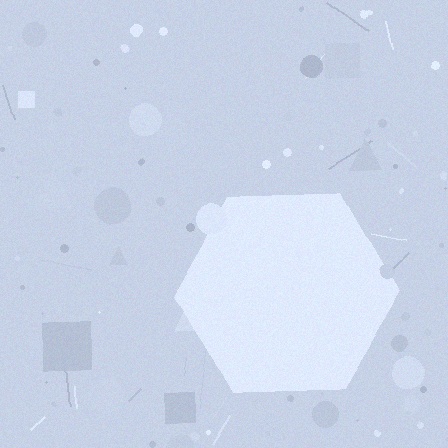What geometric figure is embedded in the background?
A hexagon is embedded in the background.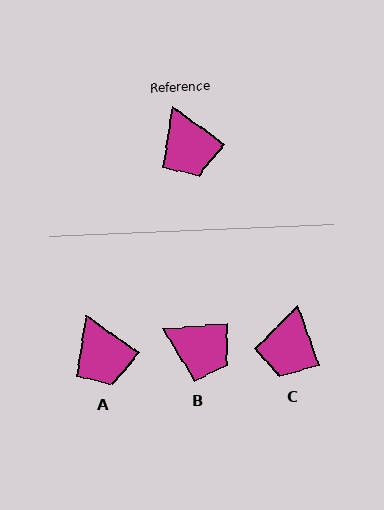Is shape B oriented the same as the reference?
No, it is off by about 40 degrees.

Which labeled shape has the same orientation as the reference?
A.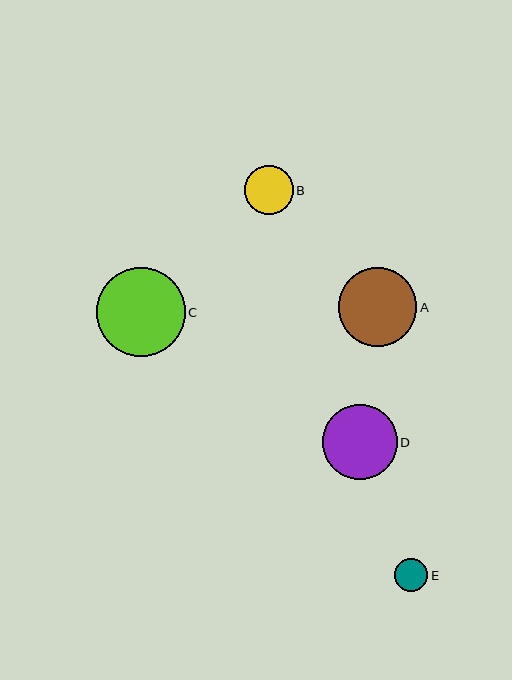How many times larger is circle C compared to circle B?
Circle C is approximately 1.8 times the size of circle B.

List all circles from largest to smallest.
From largest to smallest: C, A, D, B, E.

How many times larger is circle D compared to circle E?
Circle D is approximately 2.3 times the size of circle E.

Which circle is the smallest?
Circle E is the smallest with a size of approximately 33 pixels.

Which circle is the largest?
Circle C is the largest with a size of approximately 89 pixels.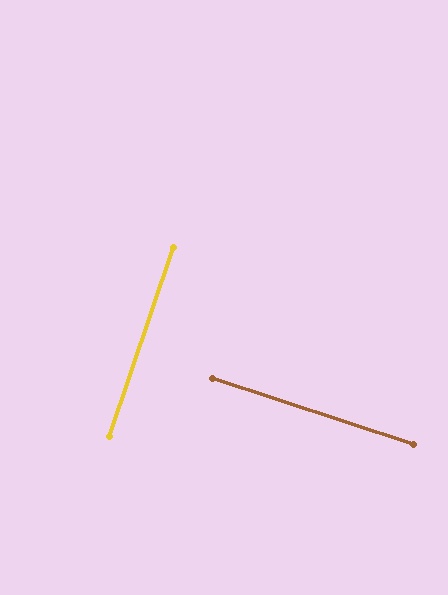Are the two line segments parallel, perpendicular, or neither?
Perpendicular — they meet at approximately 89°.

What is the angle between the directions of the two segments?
Approximately 89 degrees.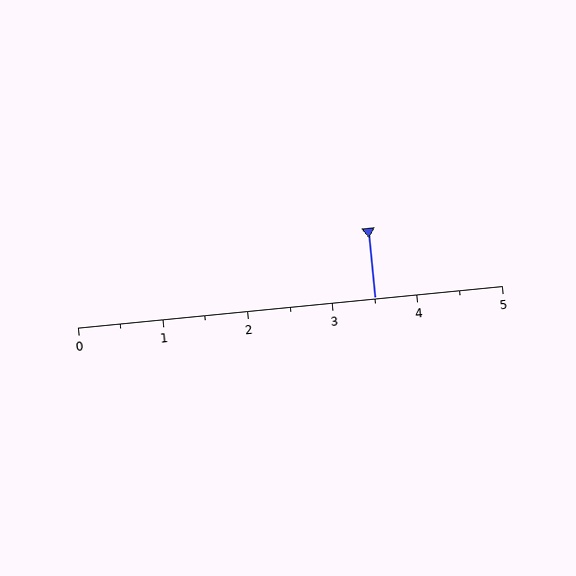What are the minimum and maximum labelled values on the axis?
The axis runs from 0 to 5.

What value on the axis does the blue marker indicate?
The marker indicates approximately 3.5.